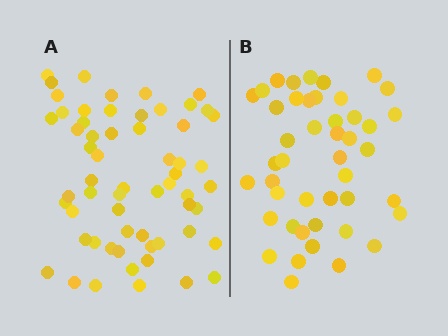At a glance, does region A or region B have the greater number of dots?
Region A (the left region) has more dots.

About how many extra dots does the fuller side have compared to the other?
Region A has approximately 15 more dots than region B.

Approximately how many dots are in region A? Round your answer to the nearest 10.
About 60 dots.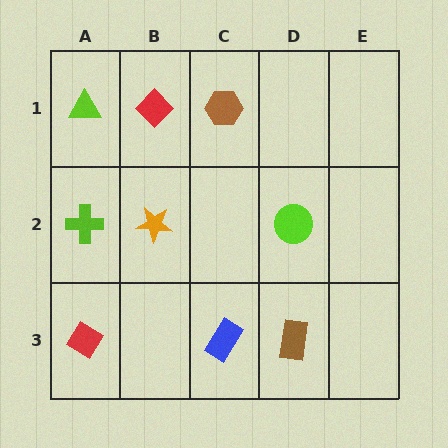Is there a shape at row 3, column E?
No, that cell is empty.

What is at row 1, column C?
A brown hexagon.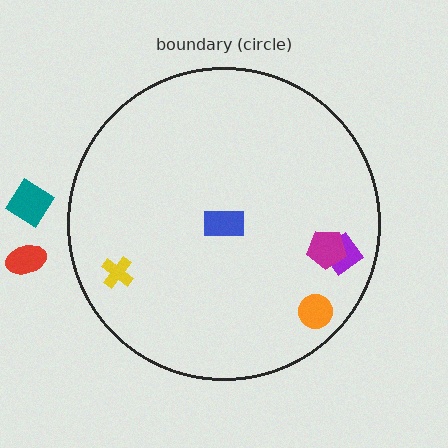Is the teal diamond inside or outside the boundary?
Outside.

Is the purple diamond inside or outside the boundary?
Inside.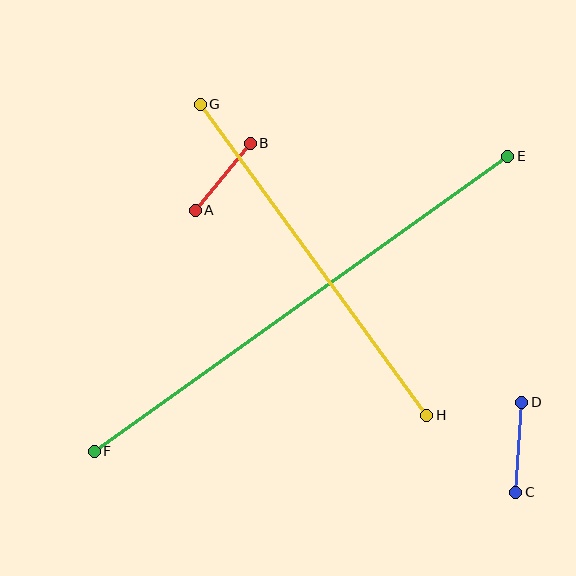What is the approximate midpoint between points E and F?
The midpoint is at approximately (301, 304) pixels.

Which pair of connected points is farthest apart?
Points E and F are farthest apart.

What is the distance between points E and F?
The distance is approximately 508 pixels.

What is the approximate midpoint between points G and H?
The midpoint is at approximately (313, 260) pixels.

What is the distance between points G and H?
The distance is approximately 385 pixels.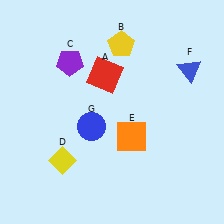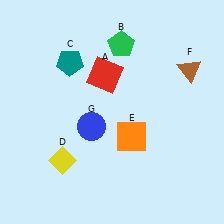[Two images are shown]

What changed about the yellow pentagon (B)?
In Image 1, B is yellow. In Image 2, it changed to green.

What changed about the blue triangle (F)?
In Image 1, F is blue. In Image 2, it changed to brown.